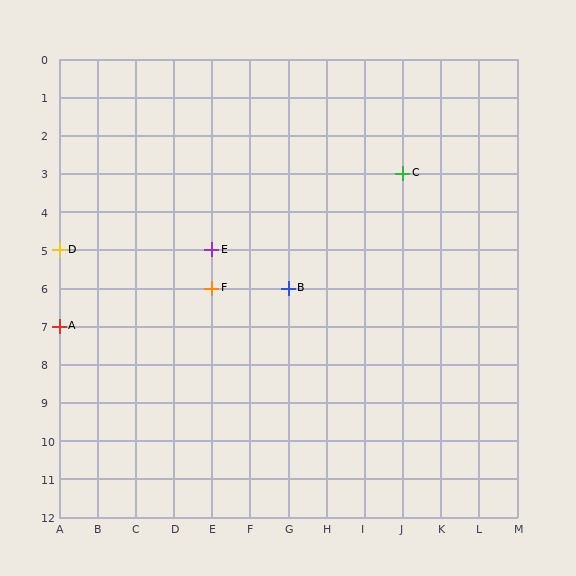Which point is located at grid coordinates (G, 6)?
Point B is at (G, 6).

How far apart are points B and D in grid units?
Points B and D are 6 columns and 1 row apart (about 6.1 grid units diagonally).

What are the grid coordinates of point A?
Point A is at grid coordinates (A, 7).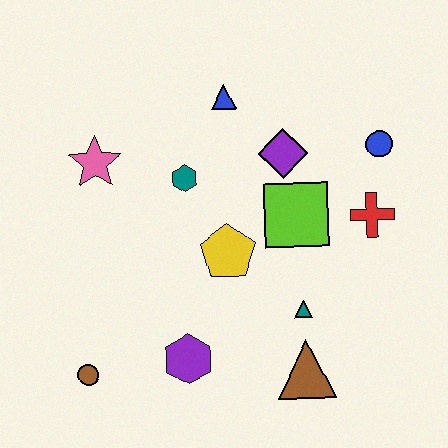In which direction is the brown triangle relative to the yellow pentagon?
The brown triangle is below the yellow pentagon.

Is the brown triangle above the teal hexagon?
No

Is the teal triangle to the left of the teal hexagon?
No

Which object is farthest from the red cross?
The brown circle is farthest from the red cross.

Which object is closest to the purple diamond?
The lime square is closest to the purple diamond.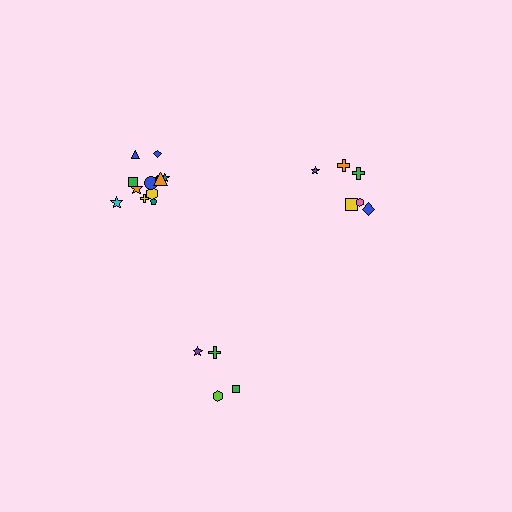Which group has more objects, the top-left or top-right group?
The top-left group.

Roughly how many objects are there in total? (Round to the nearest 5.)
Roughly 20 objects in total.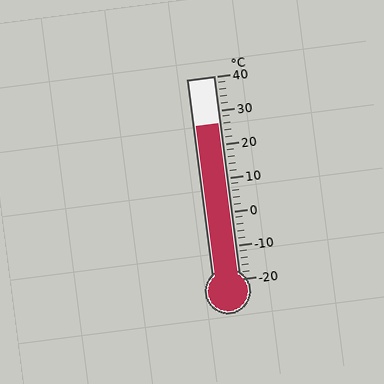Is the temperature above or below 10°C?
The temperature is above 10°C.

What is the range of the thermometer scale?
The thermometer scale ranges from -20°C to 40°C.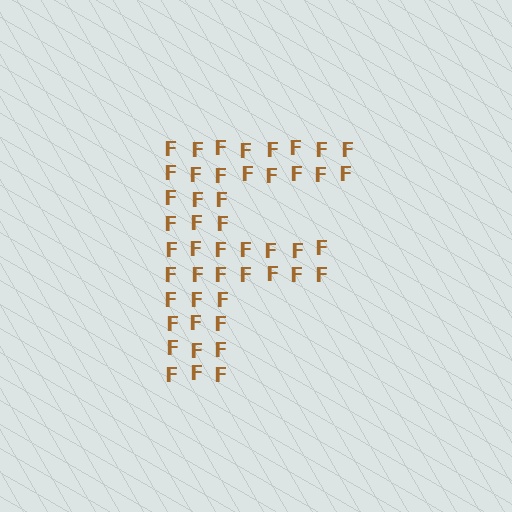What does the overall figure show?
The overall figure shows the letter F.